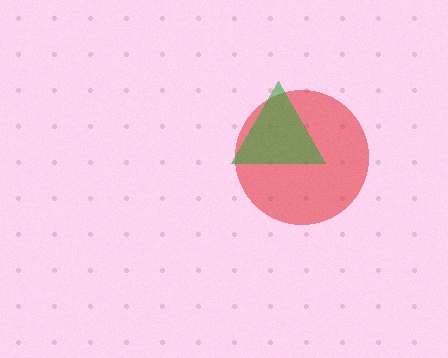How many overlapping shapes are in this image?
There are 2 overlapping shapes in the image.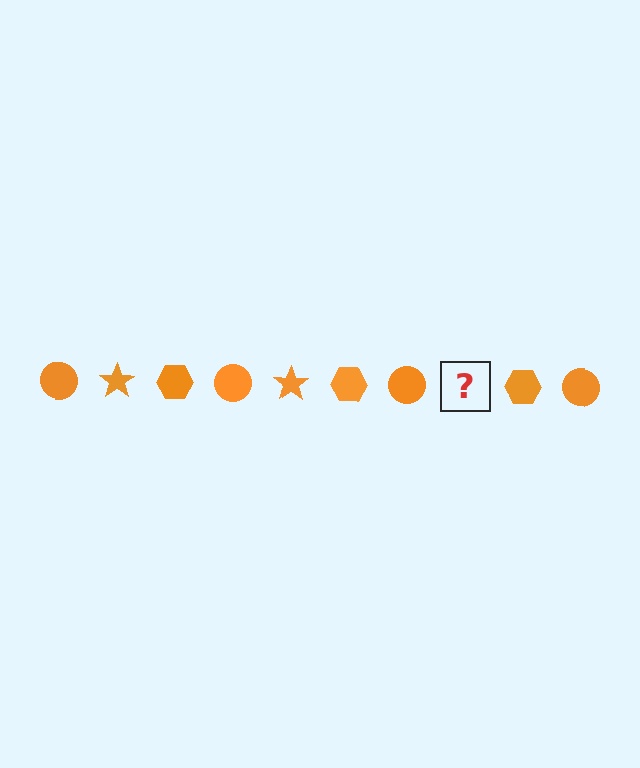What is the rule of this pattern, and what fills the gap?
The rule is that the pattern cycles through circle, star, hexagon shapes in orange. The gap should be filled with an orange star.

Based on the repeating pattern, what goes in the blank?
The blank should be an orange star.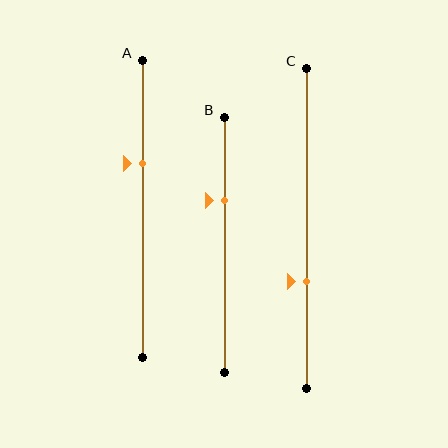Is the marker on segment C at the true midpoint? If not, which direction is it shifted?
No, the marker on segment C is shifted downward by about 17% of the segment length.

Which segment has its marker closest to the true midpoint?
Segment A has its marker closest to the true midpoint.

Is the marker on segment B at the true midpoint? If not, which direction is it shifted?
No, the marker on segment B is shifted upward by about 17% of the segment length.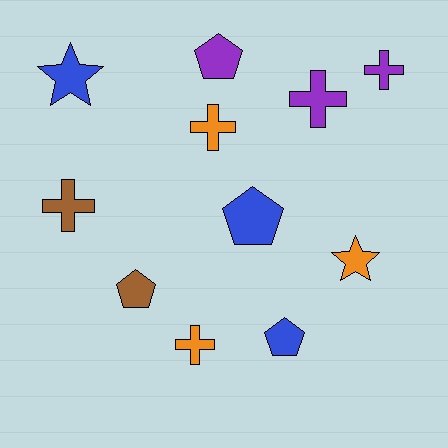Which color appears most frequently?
Orange, with 3 objects.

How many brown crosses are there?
There is 1 brown cross.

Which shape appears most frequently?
Cross, with 5 objects.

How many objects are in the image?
There are 11 objects.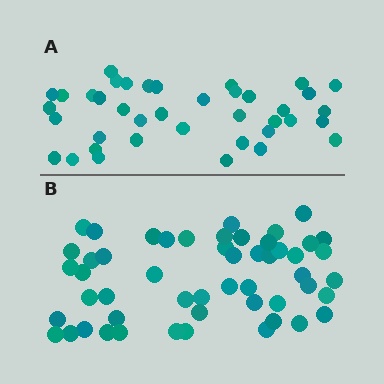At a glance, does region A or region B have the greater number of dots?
Region B (the bottom region) has more dots.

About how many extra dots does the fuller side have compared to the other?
Region B has approximately 15 more dots than region A.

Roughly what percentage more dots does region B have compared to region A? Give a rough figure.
About 35% more.